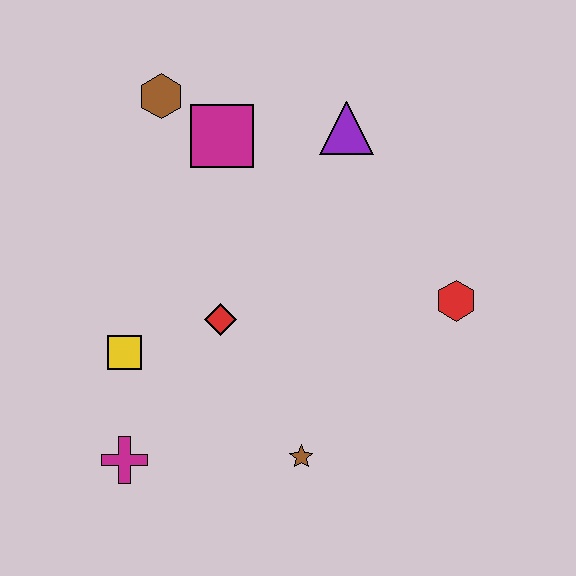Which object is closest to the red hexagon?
The purple triangle is closest to the red hexagon.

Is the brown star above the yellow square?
No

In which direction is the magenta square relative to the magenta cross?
The magenta square is above the magenta cross.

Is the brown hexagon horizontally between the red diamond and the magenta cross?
Yes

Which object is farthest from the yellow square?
The red hexagon is farthest from the yellow square.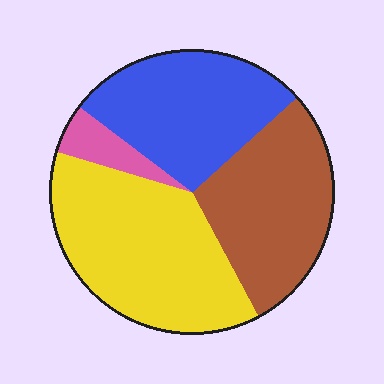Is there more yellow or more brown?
Yellow.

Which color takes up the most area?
Yellow, at roughly 35%.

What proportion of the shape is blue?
Blue covers 28% of the shape.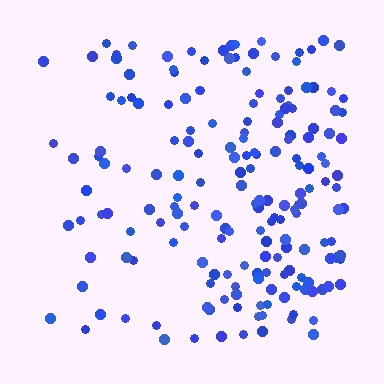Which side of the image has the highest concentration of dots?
The right.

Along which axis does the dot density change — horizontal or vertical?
Horizontal.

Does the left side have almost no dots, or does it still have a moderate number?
Still a moderate number, just noticeably fewer than the right.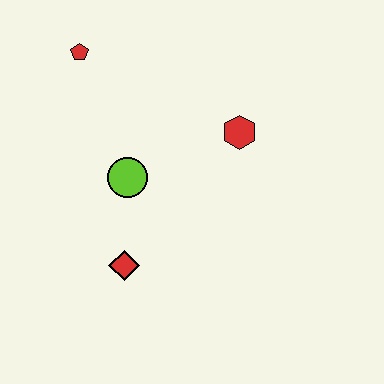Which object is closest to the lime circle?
The red diamond is closest to the lime circle.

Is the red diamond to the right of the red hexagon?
No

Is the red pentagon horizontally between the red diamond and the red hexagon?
No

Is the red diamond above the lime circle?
No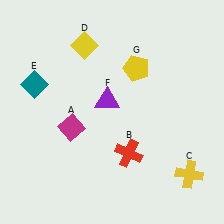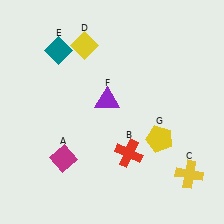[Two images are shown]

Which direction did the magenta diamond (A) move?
The magenta diamond (A) moved down.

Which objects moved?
The objects that moved are: the magenta diamond (A), the teal diamond (E), the yellow pentagon (G).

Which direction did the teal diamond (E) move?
The teal diamond (E) moved up.